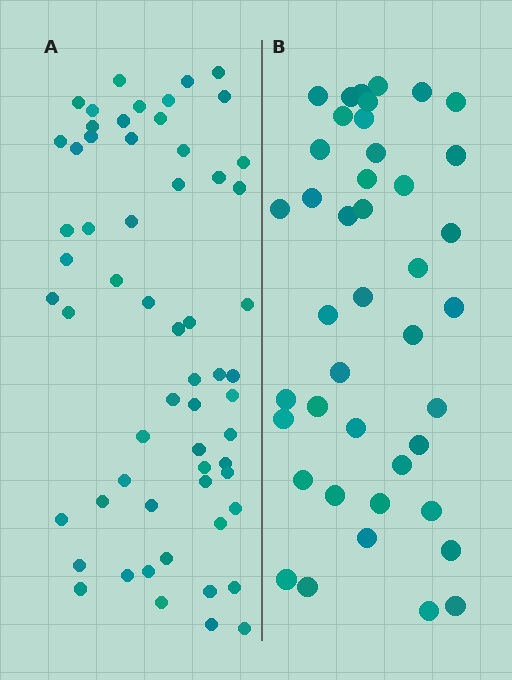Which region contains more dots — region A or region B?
Region A (the left region) has more dots.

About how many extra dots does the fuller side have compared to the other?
Region A has approximately 20 more dots than region B.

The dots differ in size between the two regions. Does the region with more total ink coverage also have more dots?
No. Region B has more total ink coverage because its dots are larger, but region A actually contains more individual dots. Total area can be misleading — the number of items is what matters here.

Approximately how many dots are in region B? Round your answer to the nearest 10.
About 40 dots. (The exact count is 42, which rounds to 40.)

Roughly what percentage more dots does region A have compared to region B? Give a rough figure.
About 45% more.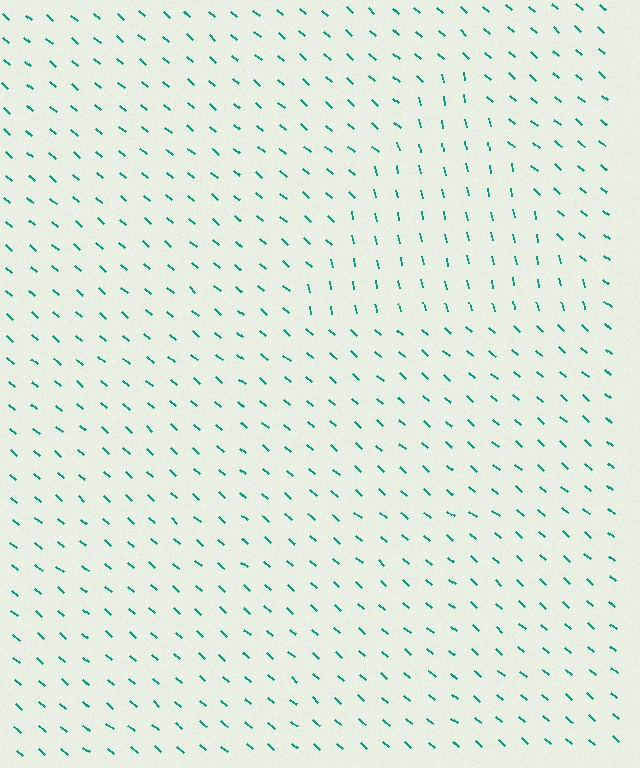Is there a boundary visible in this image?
Yes, there is a texture boundary formed by a change in line orientation.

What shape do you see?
I see a triangle.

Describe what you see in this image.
The image is filled with small teal line segments. A triangle region in the image has lines oriented differently from the surrounding lines, creating a visible texture boundary.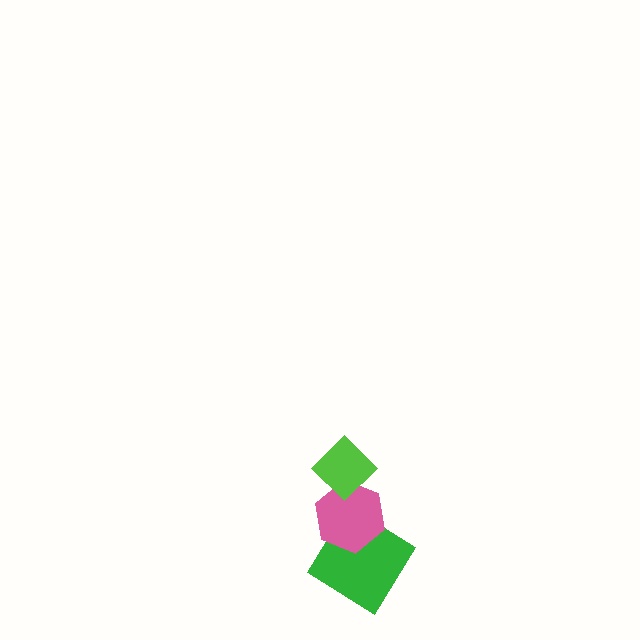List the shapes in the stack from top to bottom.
From top to bottom: the lime diamond, the pink hexagon, the green diamond.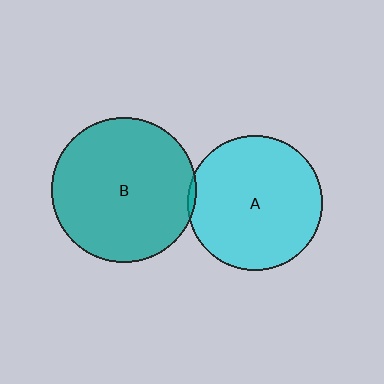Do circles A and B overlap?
Yes.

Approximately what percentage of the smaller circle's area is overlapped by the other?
Approximately 5%.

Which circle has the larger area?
Circle B (teal).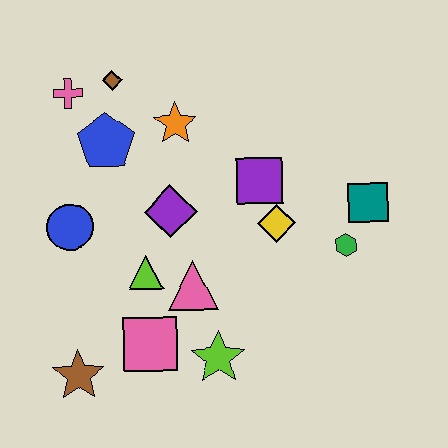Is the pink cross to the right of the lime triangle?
No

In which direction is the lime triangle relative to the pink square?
The lime triangle is above the pink square.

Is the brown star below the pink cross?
Yes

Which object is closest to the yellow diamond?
The purple square is closest to the yellow diamond.